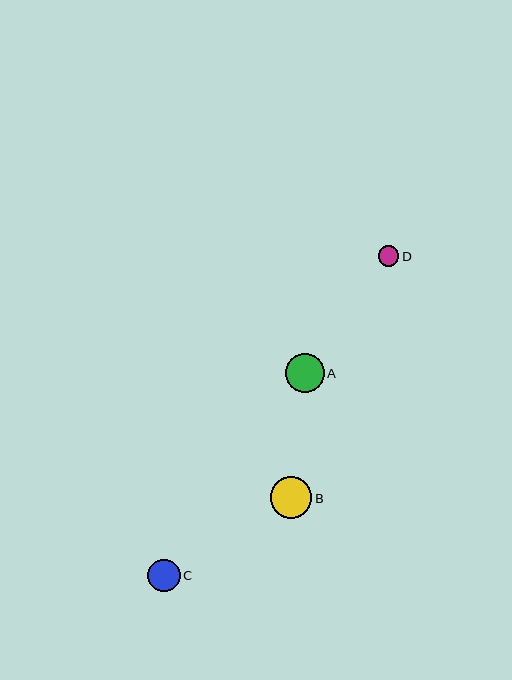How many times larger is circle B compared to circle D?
Circle B is approximately 2.0 times the size of circle D.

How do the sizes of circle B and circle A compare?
Circle B and circle A are approximately the same size.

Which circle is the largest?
Circle B is the largest with a size of approximately 42 pixels.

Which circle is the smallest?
Circle D is the smallest with a size of approximately 21 pixels.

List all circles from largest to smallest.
From largest to smallest: B, A, C, D.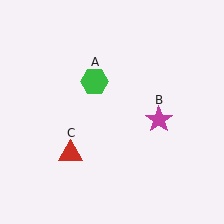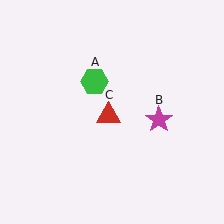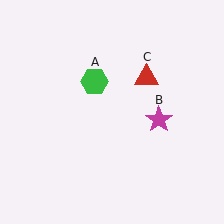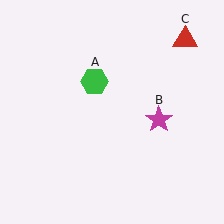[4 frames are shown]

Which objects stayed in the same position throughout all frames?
Green hexagon (object A) and magenta star (object B) remained stationary.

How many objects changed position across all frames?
1 object changed position: red triangle (object C).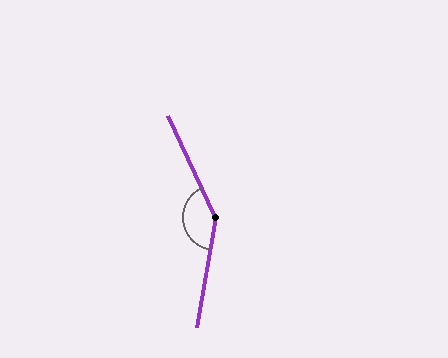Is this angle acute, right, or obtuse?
It is obtuse.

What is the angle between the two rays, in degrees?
Approximately 145 degrees.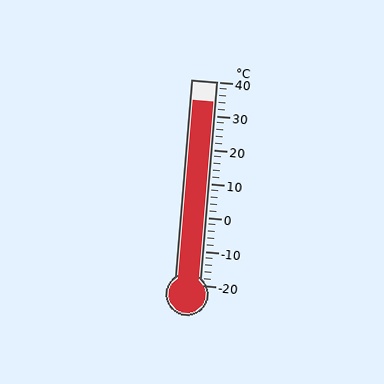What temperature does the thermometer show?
The thermometer shows approximately 34°C.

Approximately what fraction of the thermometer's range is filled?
The thermometer is filled to approximately 90% of its range.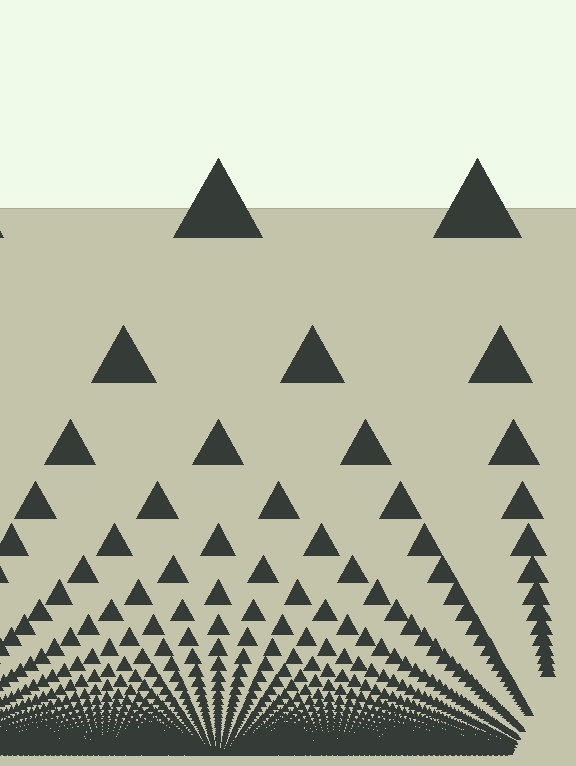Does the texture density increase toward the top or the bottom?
Density increases toward the bottom.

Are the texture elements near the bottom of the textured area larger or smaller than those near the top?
Smaller. The gradient is inverted — elements near the bottom are smaller and denser.